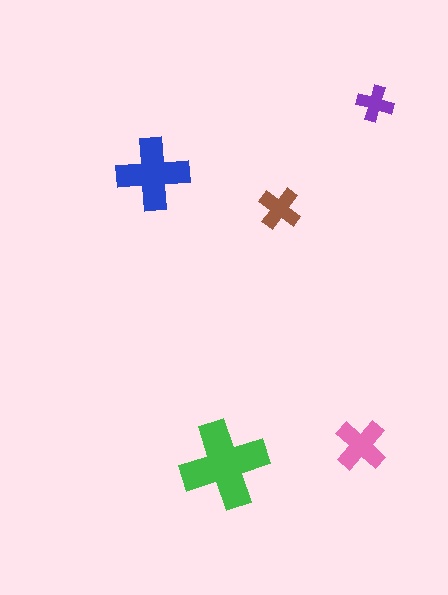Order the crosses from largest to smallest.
the green one, the blue one, the pink one, the brown one, the purple one.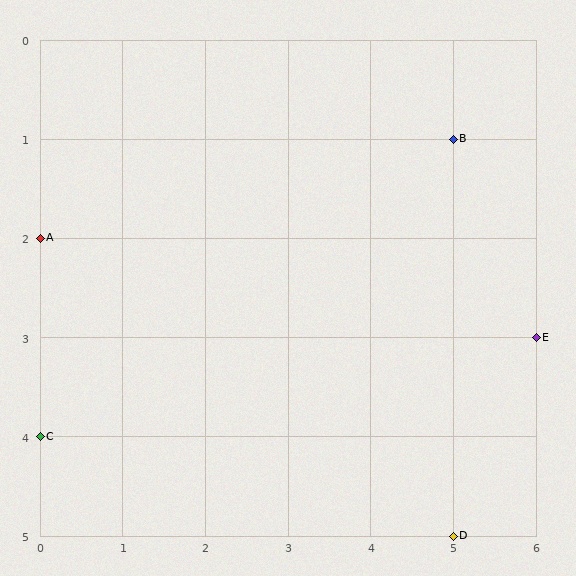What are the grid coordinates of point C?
Point C is at grid coordinates (0, 4).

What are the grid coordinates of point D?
Point D is at grid coordinates (5, 5).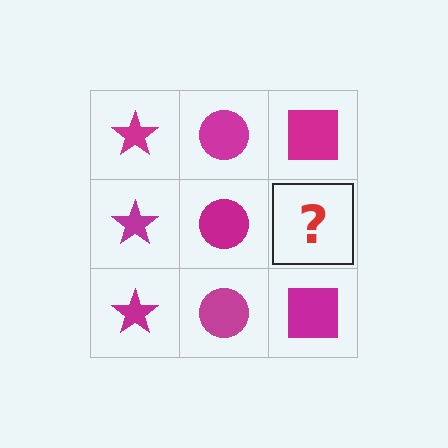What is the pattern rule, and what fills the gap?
The rule is that each column has a consistent shape. The gap should be filled with a magenta square.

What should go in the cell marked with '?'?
The missing cell should contain a magenta square.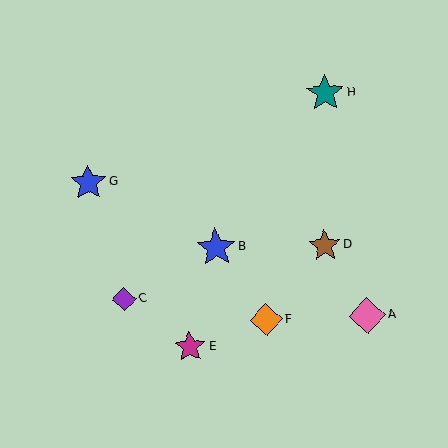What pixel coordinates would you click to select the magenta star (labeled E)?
Click at (190, 347) to select the magenta star E.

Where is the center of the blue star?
The center of the blue star is at (88, 183).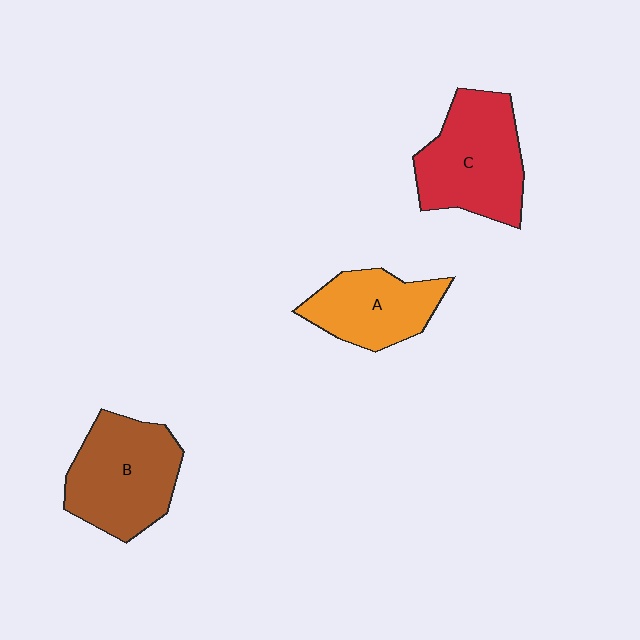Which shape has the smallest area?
Shape A (orange).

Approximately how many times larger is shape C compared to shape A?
Approximately 1.4 times.